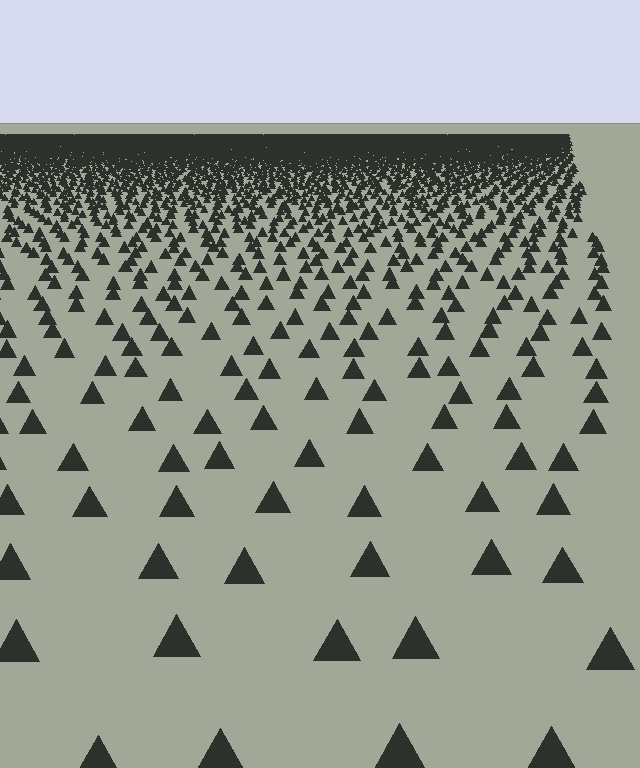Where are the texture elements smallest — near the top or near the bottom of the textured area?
Near the top.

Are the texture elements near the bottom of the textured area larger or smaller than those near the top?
Larger. Near the bottom, elements are closer to the viewer and appear at a bigger on-screen size.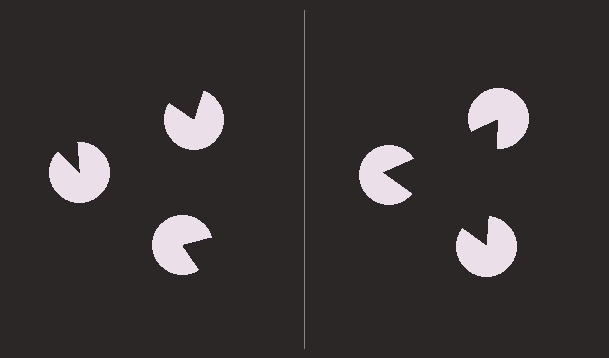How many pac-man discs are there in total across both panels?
6 — 3 on each side.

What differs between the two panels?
The pac-man discs are positioned identically on both sides; only the wedge orientations differ. On the right they align to a triangle; on the left they are misaligned.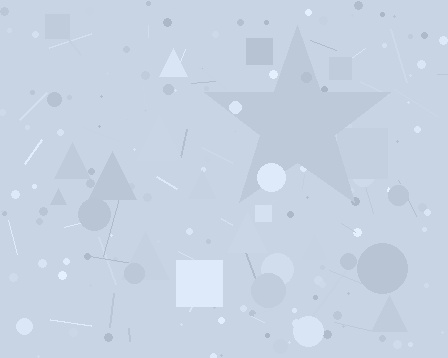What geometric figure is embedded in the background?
A star is embedded in the background.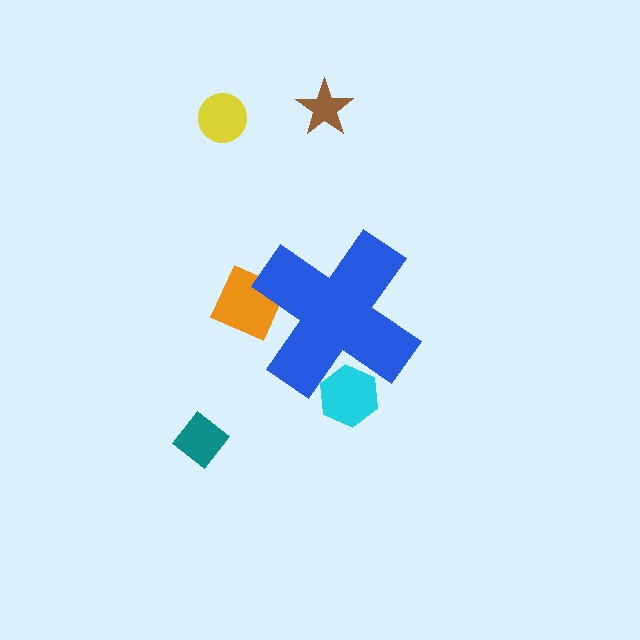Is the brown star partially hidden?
No, the brown star is fully visible.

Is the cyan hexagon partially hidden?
Yes, the cyan hexagon is partially hidden behind the blue cross.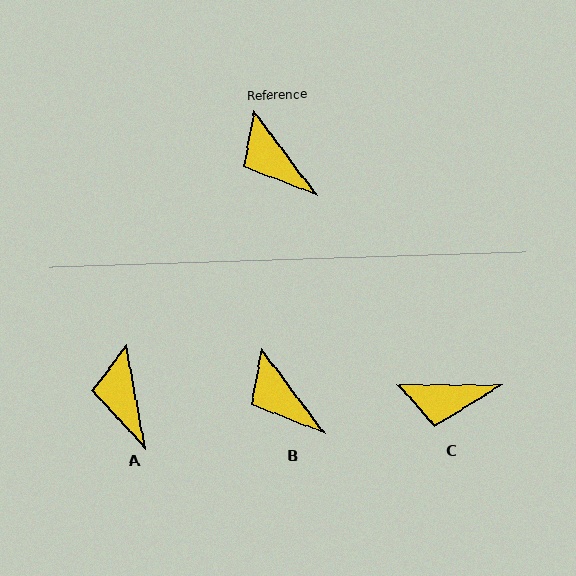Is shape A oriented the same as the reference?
No, it is off by about 27 degrees.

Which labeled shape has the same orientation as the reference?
B.